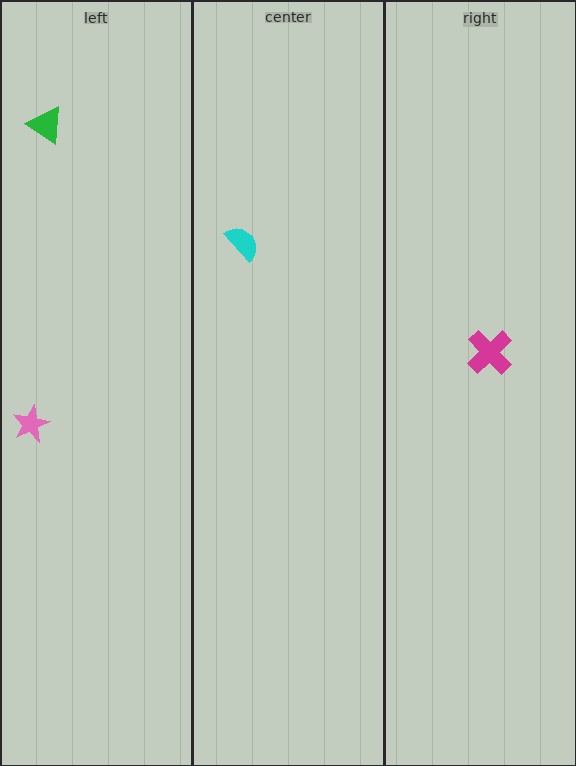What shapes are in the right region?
The magenta cross.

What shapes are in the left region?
The green triangle, the pink star.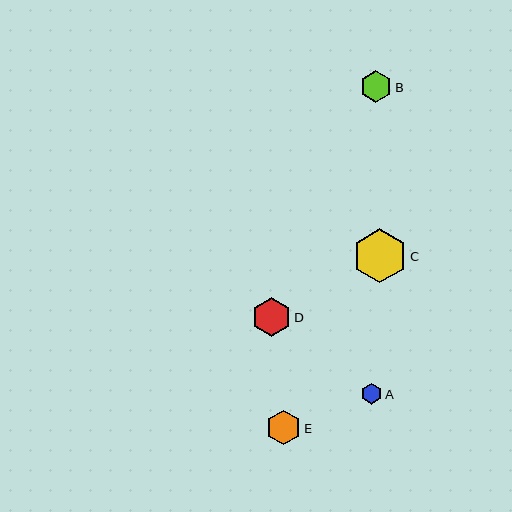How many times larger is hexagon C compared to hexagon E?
Hexagon C is approximately 1.6 times the size of hexagon E.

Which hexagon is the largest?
Hexagon C is the largest with a size of approximately 54 pixels.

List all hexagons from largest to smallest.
From largest to smallest: C, D, E, B, A.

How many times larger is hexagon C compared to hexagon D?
Hexagon C is approximately 1.4 times the size of hexagon D.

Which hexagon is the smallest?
Hexagon A is the smallest with a size of approximately 21 pixels.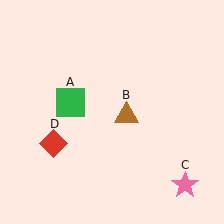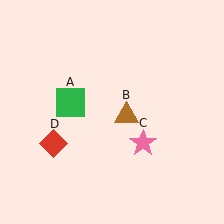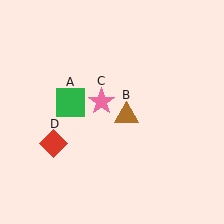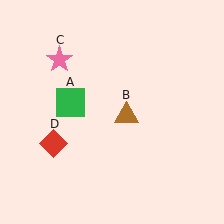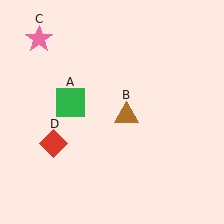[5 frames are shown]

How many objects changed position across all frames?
1 object changed position: pink star (object C).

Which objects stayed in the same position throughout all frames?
Green square (object A) and brown triangle (object B) and red diamond (object D) remained stationary.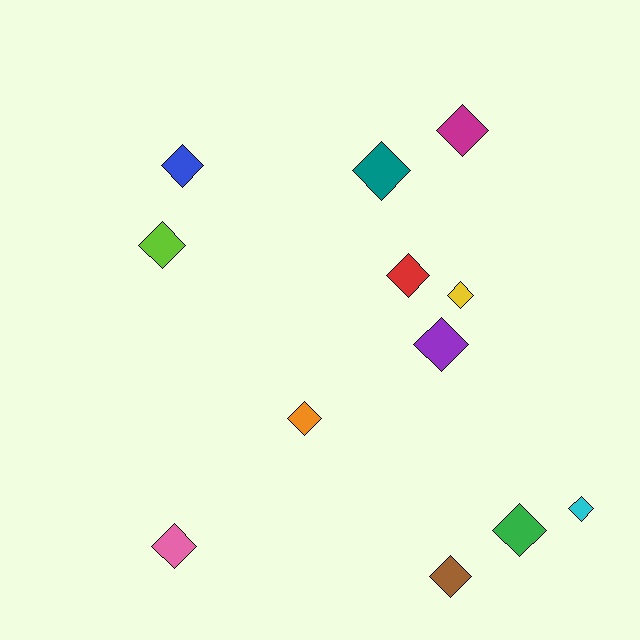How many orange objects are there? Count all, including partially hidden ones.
There is 1 orange object.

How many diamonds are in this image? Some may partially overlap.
There are 12 diamonds.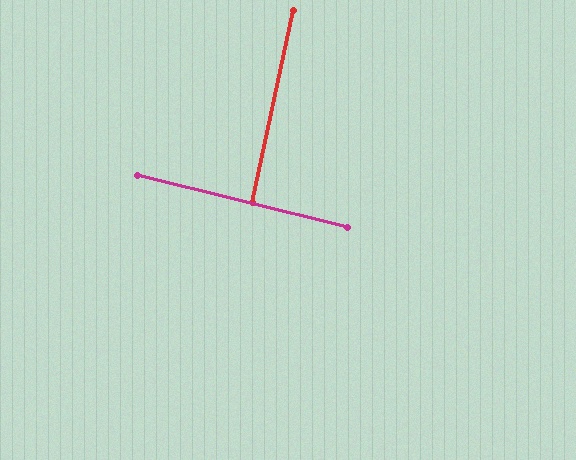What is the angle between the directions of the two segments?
Approximately 88 degrees.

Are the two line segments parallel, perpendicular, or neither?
Perpendicular — they meet at approximately 88°.